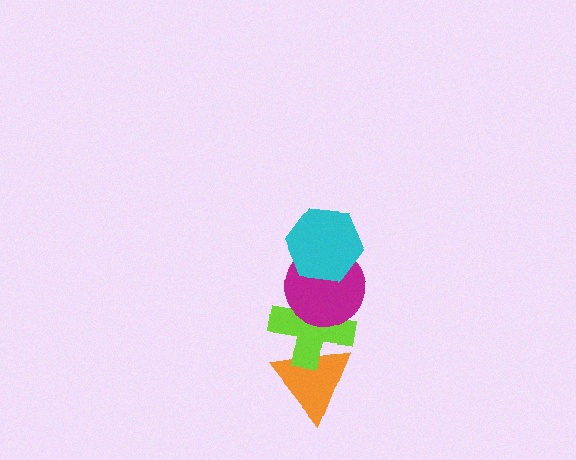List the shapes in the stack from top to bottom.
From top to bottom: the cyan hexagon, the magenta circle, the lime cross, the orange triangle.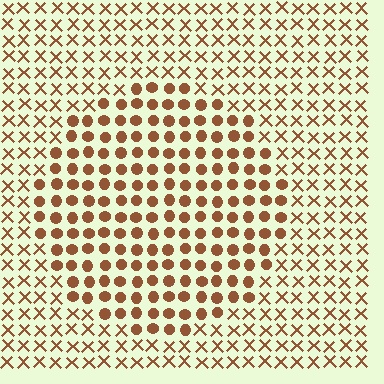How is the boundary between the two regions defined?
The boundary is defined by a change in element shape: circles inside vs. X marks outside. All elements share the same color and spacing.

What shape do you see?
I see a circle.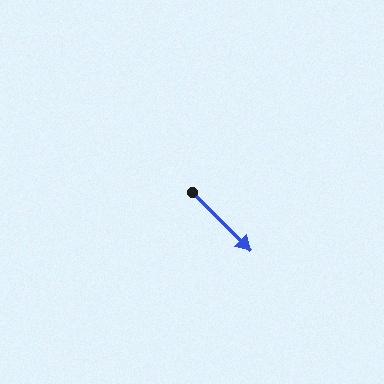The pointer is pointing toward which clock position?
Roughly 4 o'clock.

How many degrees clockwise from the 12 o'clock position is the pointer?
Approximately 135 degrees.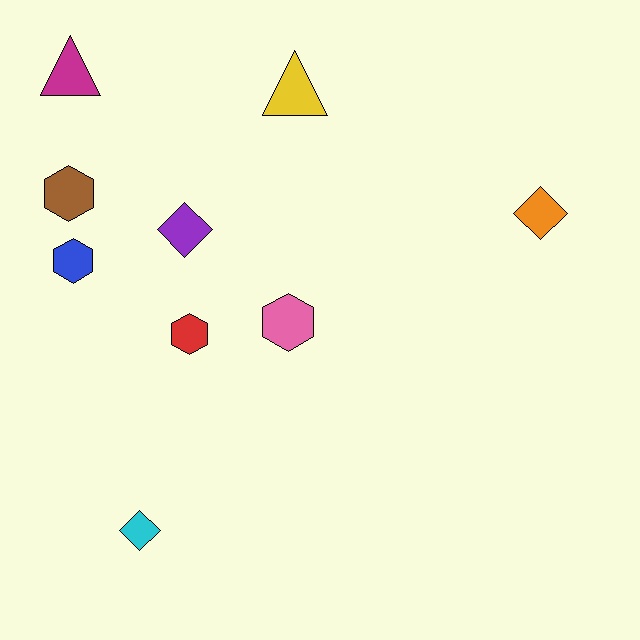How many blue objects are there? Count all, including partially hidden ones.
There is 1 blue object.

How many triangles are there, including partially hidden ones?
There are 2 triangles.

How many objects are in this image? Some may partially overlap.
There are 9 objects.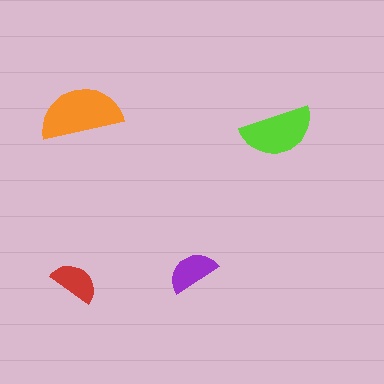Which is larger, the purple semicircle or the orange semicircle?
The orange one.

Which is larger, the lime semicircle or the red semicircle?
The lime one.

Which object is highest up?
The orange semicircle is topmost.